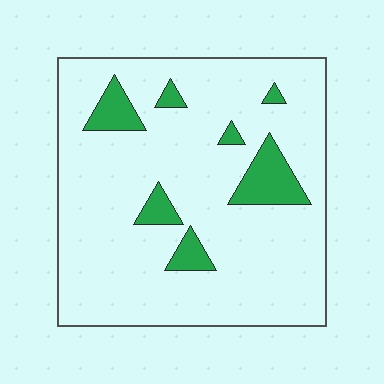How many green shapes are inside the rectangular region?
7.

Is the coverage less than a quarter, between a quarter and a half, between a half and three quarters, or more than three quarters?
Less than a quarter.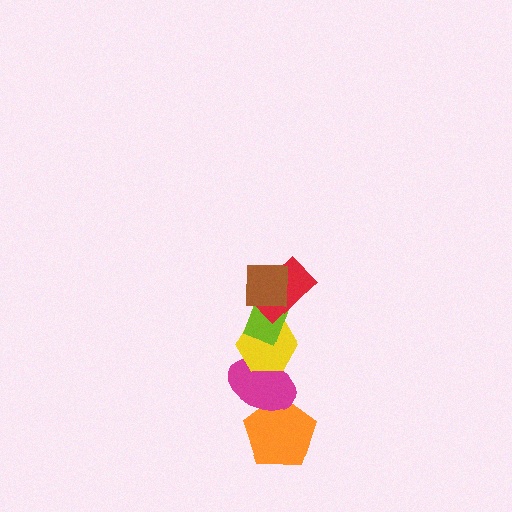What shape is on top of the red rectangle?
The brown square is on top of the red rectangle.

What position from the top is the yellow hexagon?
The yellow hexagon is 4th from the top.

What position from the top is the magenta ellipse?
The magenta ellipse is 5th from the top.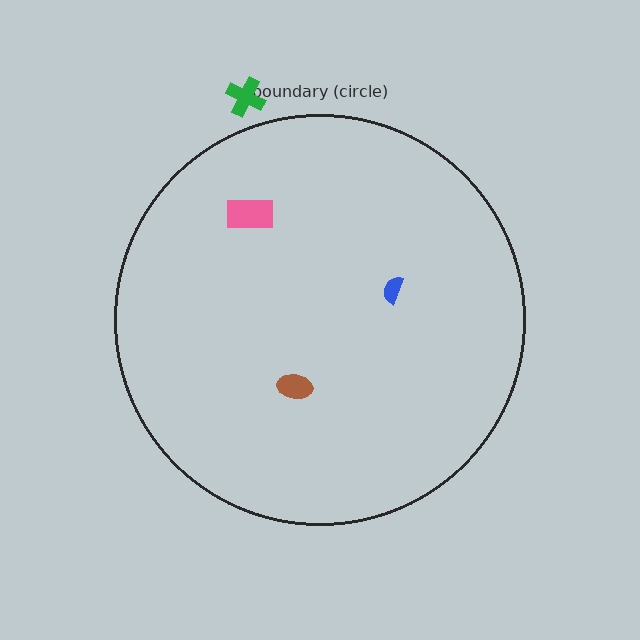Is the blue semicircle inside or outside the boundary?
Inside.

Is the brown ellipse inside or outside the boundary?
Inside.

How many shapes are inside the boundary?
3 inside, 1 outside.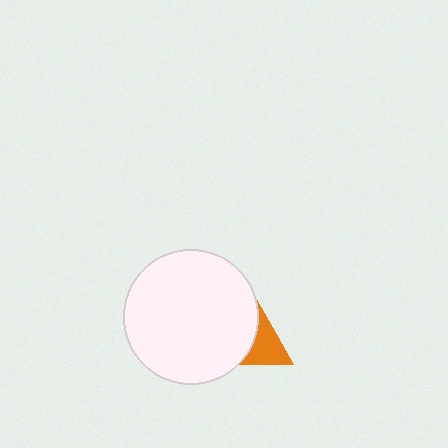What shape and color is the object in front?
The object in front is a white circle.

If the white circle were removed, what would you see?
You would see the complete orange triangle.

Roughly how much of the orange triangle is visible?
A small part of it is visible (roughly 31%).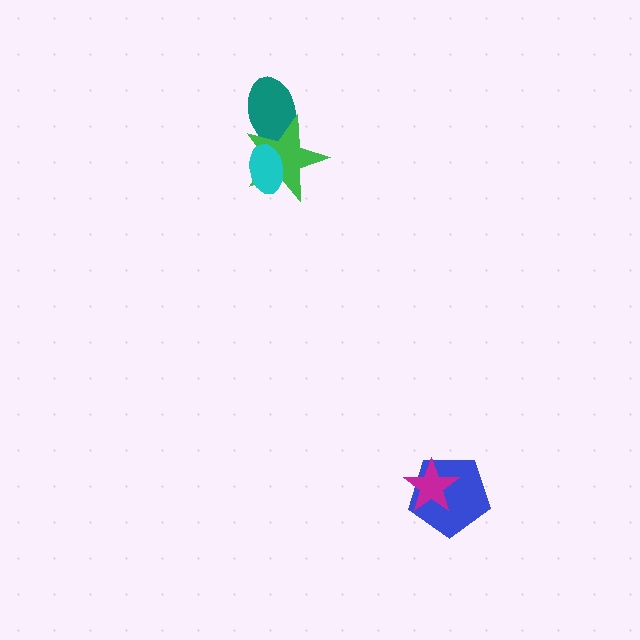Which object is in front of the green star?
The cyan ellipse is in front of the green star.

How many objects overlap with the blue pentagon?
1 object overlaps with the blue pentagon.